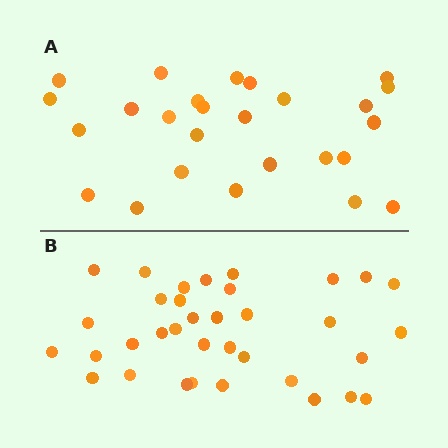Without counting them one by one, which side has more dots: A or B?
Region B (the bottom region) has more dots.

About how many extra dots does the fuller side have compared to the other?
Region B has roughly 8 or so more dots than region A.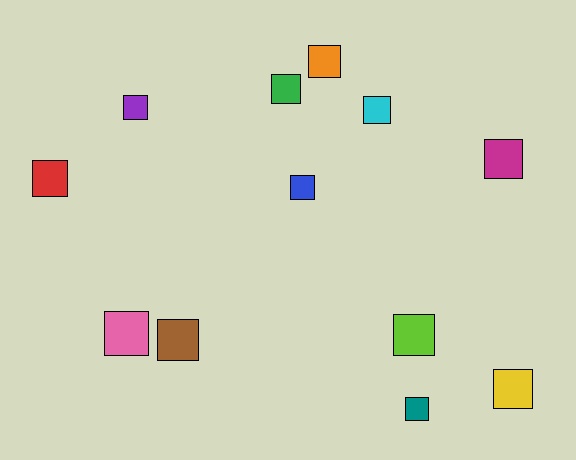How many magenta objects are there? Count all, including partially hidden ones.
There is 1 magenta object.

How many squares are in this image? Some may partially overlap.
There are 12 squares.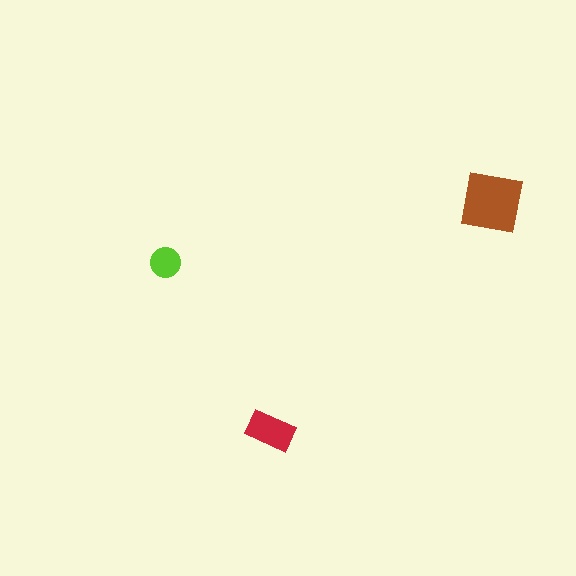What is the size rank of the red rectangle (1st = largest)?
2nd.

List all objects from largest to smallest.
The brown square, the red rectangle, the lime circle.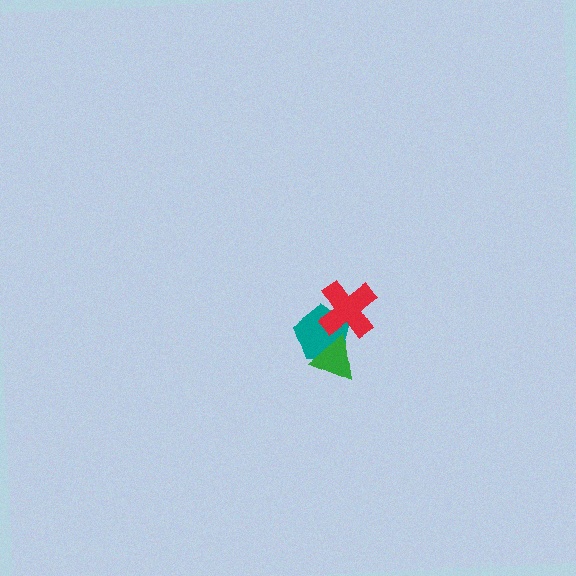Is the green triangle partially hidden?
No, no other shape covers it.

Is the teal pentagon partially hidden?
Yes, it is partially covered by another shape.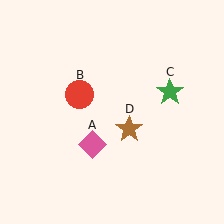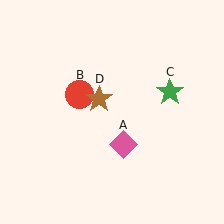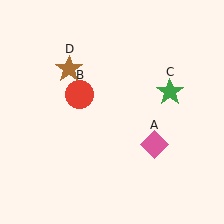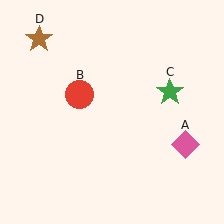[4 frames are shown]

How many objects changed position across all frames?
2 objects changed position: pink diamond (object A), brown star (object D).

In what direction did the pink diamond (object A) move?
The pink diamond (object A) moved right.